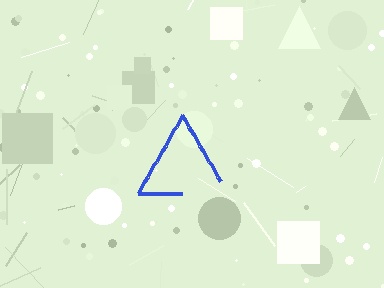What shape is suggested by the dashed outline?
The dashed outline suggests a triangle.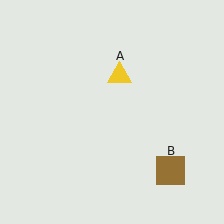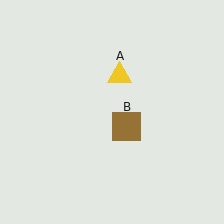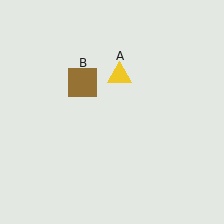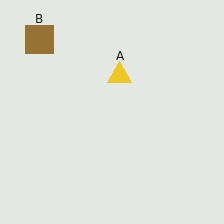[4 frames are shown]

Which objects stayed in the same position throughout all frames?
Yellow triangle (object A) remained stationary.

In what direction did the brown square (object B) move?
The brown square (object B) moved up and to the left.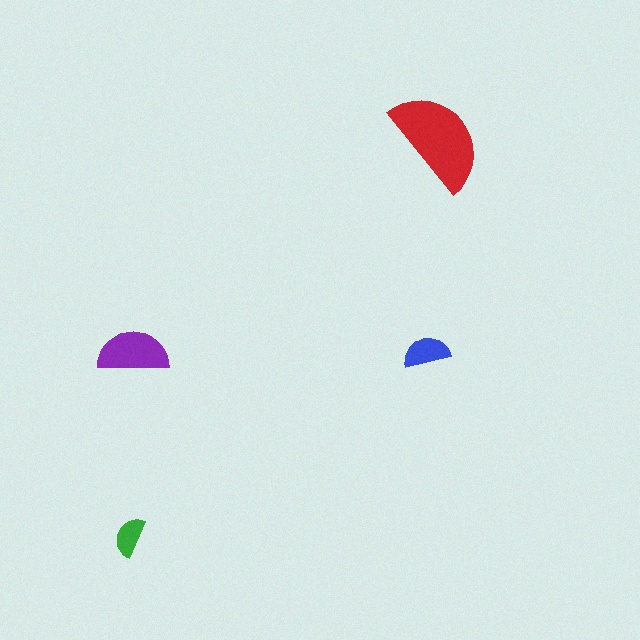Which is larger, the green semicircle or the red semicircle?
The red one.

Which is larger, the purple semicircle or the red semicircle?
The red one.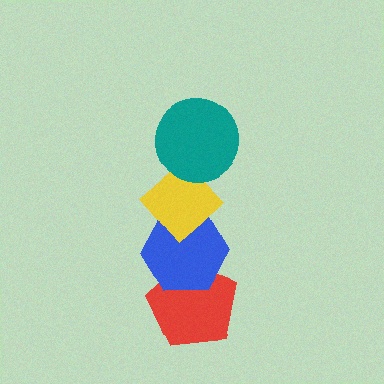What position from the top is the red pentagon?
The red pentagon is 4th from the top.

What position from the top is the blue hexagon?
The blue hexagon is 3rd from the top.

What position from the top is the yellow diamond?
The yellow diamond is 2nd from the top.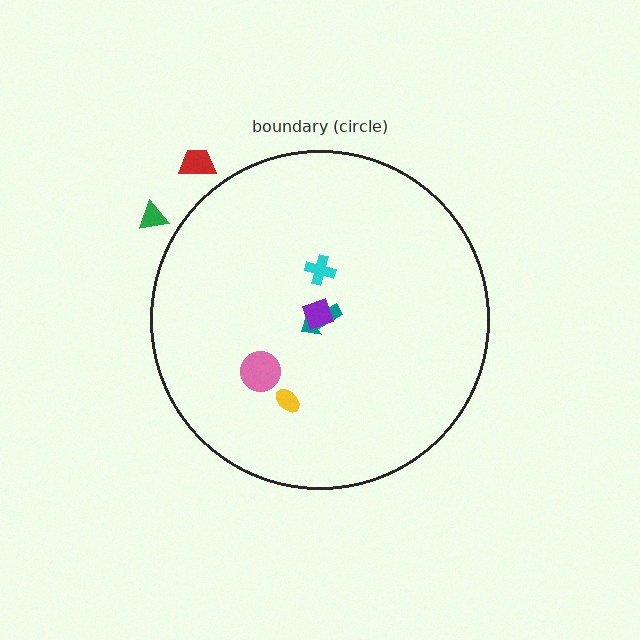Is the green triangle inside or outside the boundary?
Outside.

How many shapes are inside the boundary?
5 inside, 2 outside.